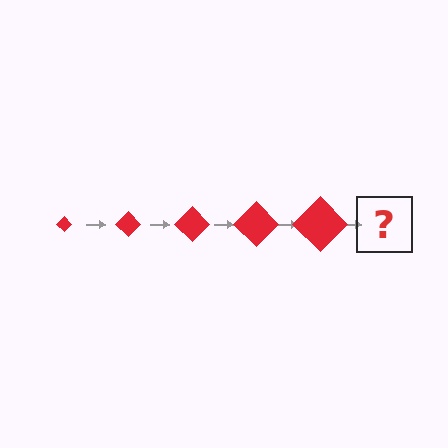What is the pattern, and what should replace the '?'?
The pattern is that the diamond gets progressively larger each step. The '?' should be a red diamond, larger than the previous one.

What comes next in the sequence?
The next element should be a red diamond, larger than the previous one.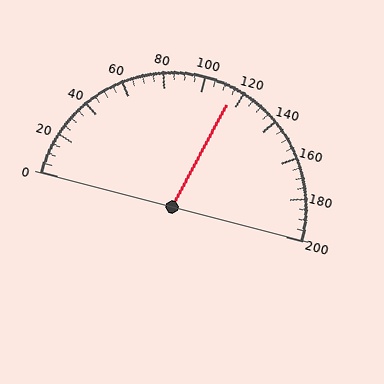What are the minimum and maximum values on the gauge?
The gauge ranges from 0 to 200.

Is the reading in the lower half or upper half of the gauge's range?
The reading is in the upper half of the range (0 to 200).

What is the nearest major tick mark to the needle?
The nearest major tick mark is 120.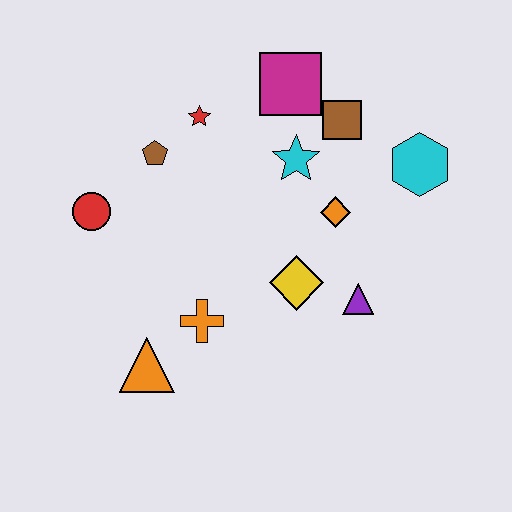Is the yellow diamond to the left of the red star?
No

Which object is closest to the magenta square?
The brown square is closest to the magenta square.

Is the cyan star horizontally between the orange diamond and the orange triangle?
Yes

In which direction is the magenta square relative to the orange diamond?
The magenta square is above the orange diamond.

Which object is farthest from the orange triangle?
The cyan hexagon is farthest from the orange triangle.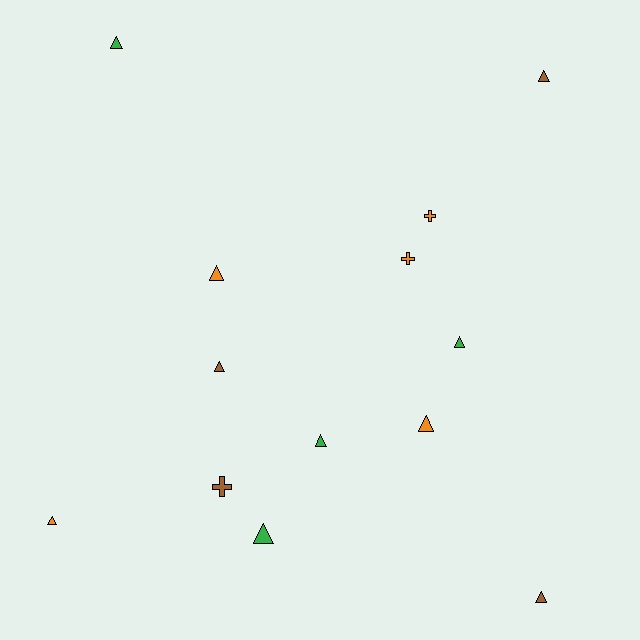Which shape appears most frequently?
Triangle, with 10 objects.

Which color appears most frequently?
Orange, with 5 objects.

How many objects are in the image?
There are 13 objects.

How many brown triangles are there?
There are 3 brown triangles.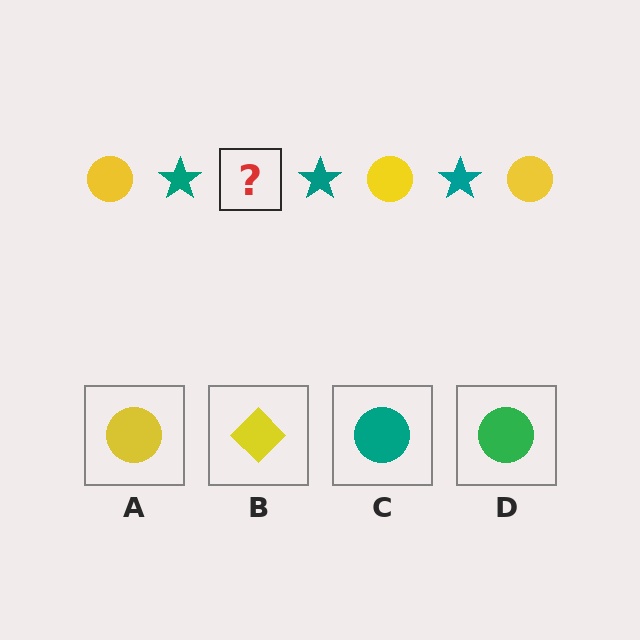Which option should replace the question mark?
Option A.